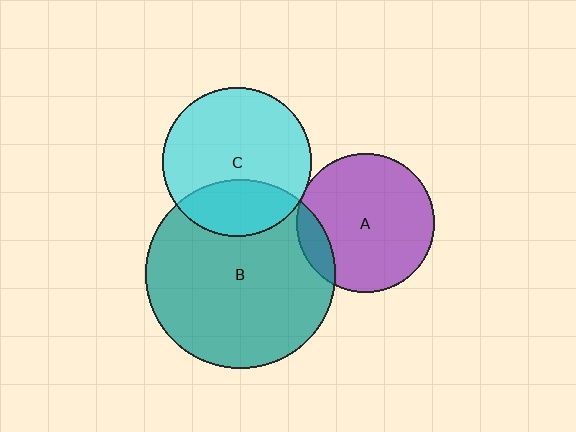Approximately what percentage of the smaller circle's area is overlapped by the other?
Approximately 30%.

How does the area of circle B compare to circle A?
Approximately 1.9 times.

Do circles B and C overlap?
Yes.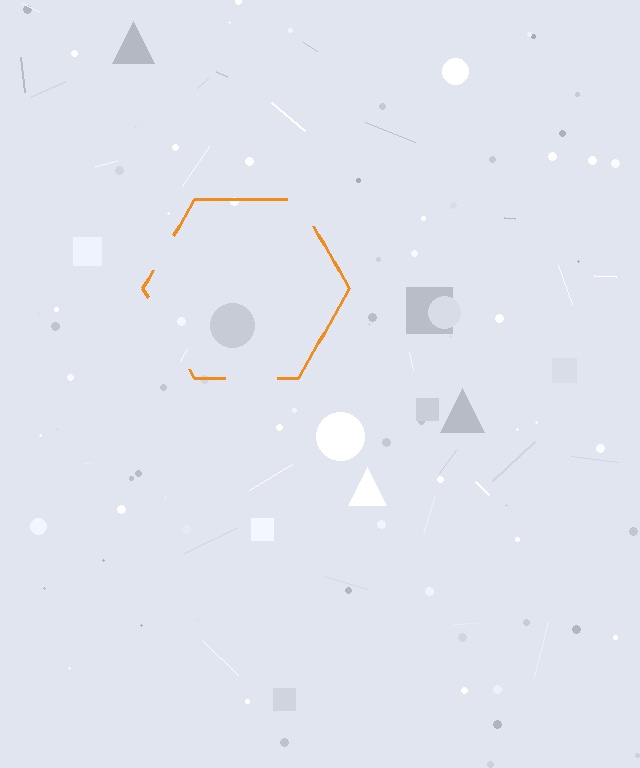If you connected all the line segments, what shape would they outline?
They would outline a hexagon.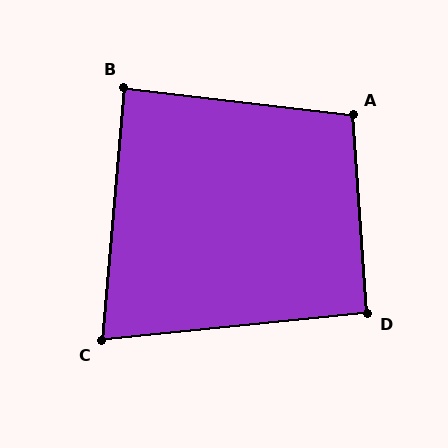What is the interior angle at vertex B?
Approximately 88 degrees (approximately right).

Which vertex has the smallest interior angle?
C, at approximately 79 degrees.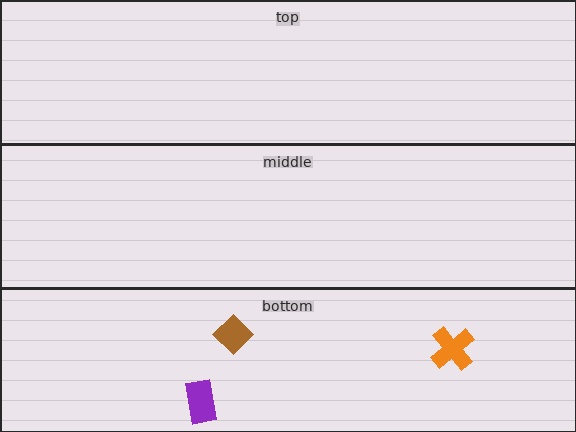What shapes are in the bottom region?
The orange cross, the purple rectangle, the brown diamond.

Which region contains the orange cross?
The bottom region.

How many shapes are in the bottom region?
3.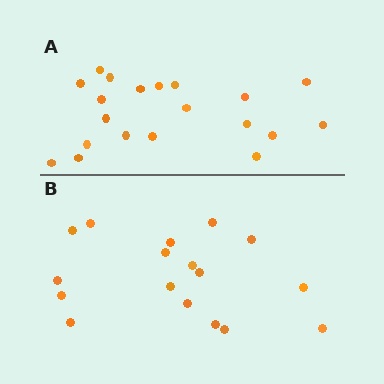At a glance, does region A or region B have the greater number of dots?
Region A (the top region) has more dots.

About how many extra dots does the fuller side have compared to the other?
Region A has just a few more — roughly 2 or 3 more dots than region B.